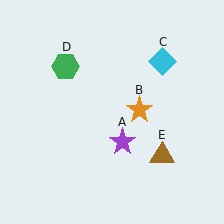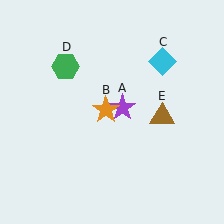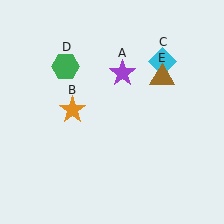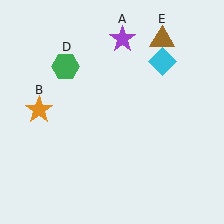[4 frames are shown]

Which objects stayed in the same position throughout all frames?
Cyan diamond (object C) and green hexagon (object D) remained stationary.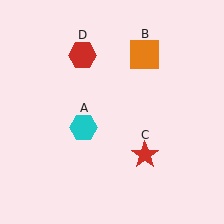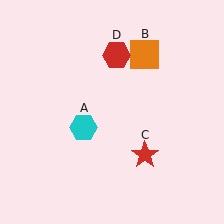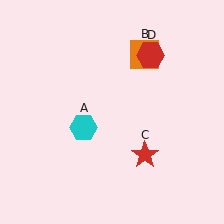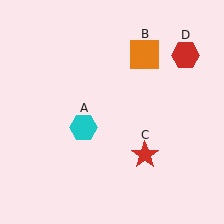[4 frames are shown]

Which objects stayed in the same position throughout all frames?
Cyan hexagon (object A) and orange square (object B) and red star (object C) remained stationary.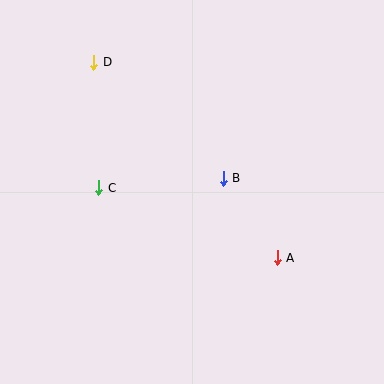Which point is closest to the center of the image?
Point B at (223, 178) is closest to the center.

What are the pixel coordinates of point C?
Point C is at (99, 188).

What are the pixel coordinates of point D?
Point D is at (94, 62).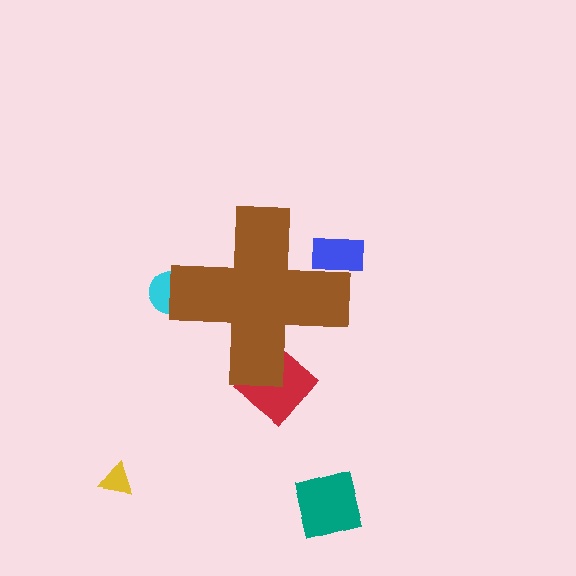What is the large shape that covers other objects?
A brown cross.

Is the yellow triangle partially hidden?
No, the yellow triangle is fully visible.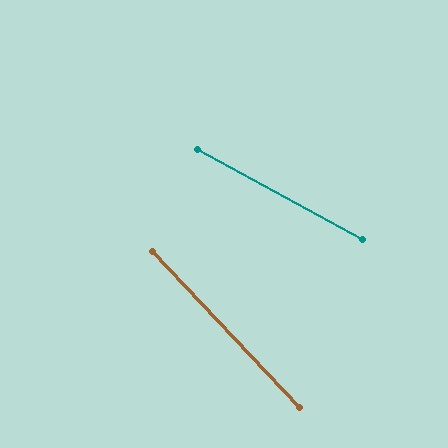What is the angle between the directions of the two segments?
Approximately 18 degrees.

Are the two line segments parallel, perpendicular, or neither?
Neither parallel nor perpendicular — they differ by about 18°.